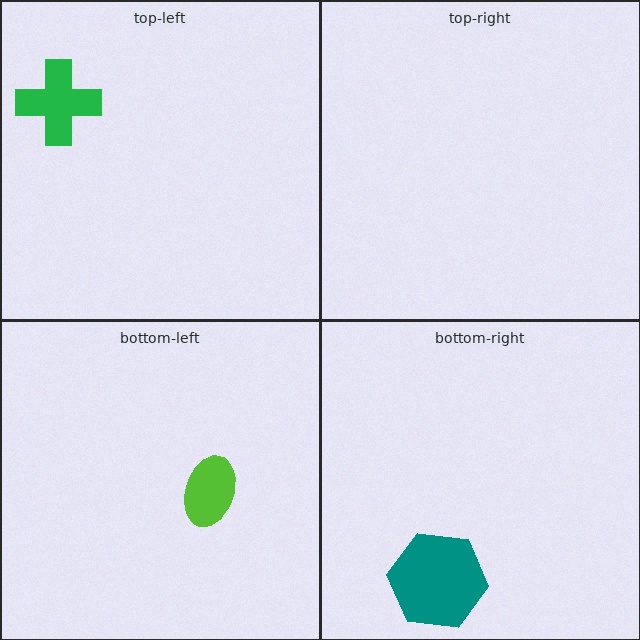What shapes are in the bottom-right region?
The teal hexagon.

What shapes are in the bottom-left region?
The lime ellipse.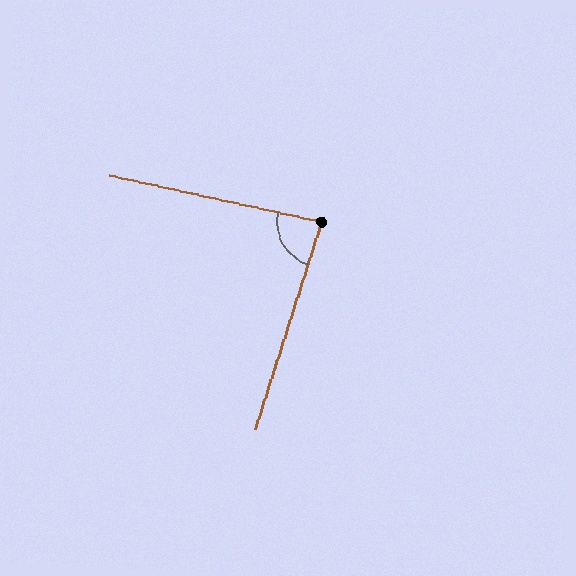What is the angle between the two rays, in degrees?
Approximately 85 degrees.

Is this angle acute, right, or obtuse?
It is acute.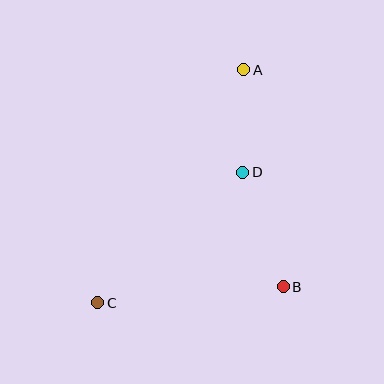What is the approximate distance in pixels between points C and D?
The distance between C and D is approximately 195 pixels.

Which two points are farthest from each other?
Points A and C are farthest from each other.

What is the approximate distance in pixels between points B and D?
The distance between B and D is approximately 122 pixels.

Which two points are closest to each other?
Points A and D are closest to each other.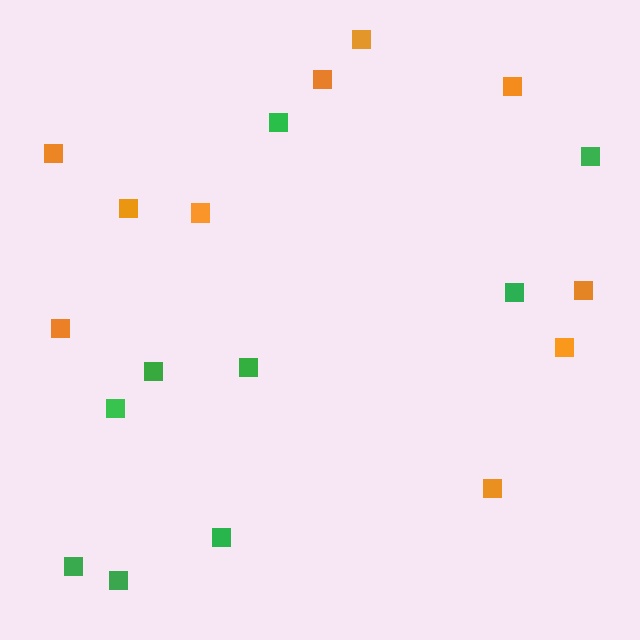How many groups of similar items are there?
There are 2 groups: one group of green squares (9) and one group of orange squares (10).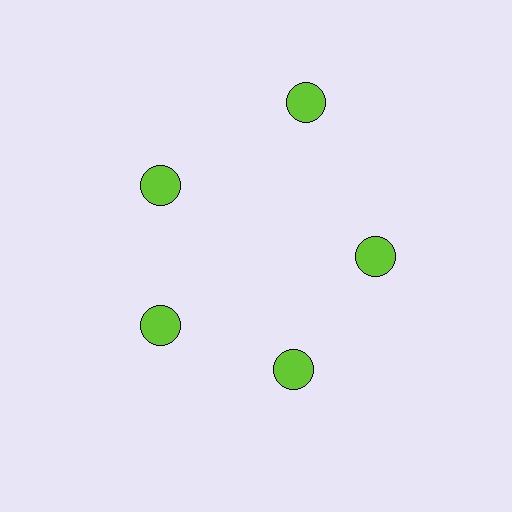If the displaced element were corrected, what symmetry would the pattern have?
It would have 5-fold rotational symmetry — the pattern would map onto itself every 72 degrees.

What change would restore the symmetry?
The symmetry would be restored by moving it inward, back onto the ring so that all 5 circles sit at equal angles and equal distance from the center.